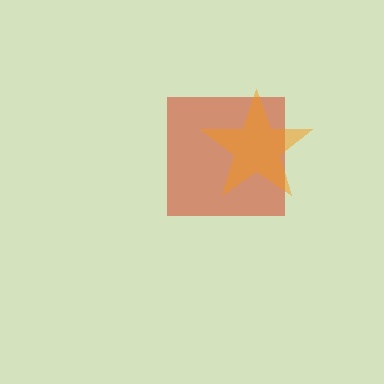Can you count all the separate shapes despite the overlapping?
Yes, there are 2 separate shapes.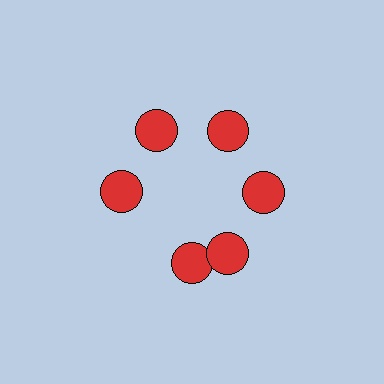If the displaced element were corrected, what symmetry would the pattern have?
It would have 6-fold rotational symmetry — the pattern would map onto itself every 60 degrees.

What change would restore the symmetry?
The symmetry would be restored by rotating it back into even spacing with its neighbors so that all 6 circles sit at equal angles and equal distance from the center.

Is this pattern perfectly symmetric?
No. The 6 red circles are arranged in a ring, but one element near the 7 o'clock position is rotated out of alignment along the ring, breaking the 6-fold rotational symmetry.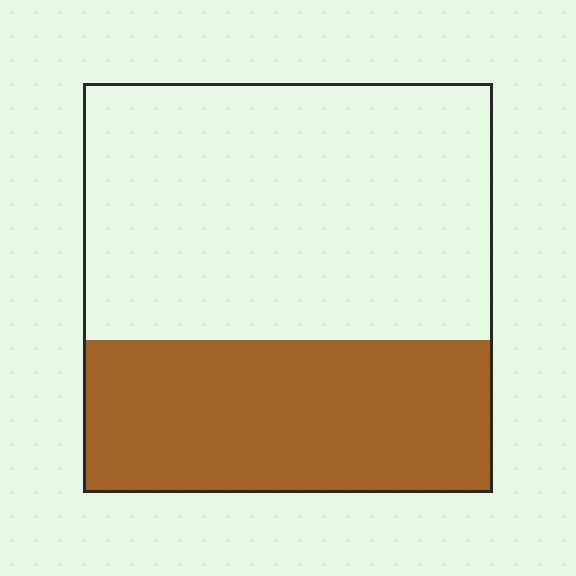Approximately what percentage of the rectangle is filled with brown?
Approximately 35%.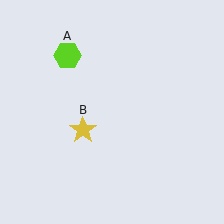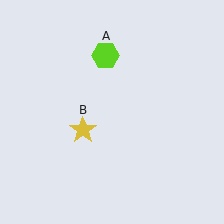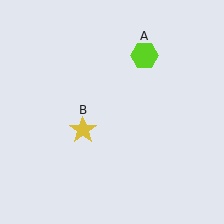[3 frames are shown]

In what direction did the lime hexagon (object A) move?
The lime hexagon (object A) moved right.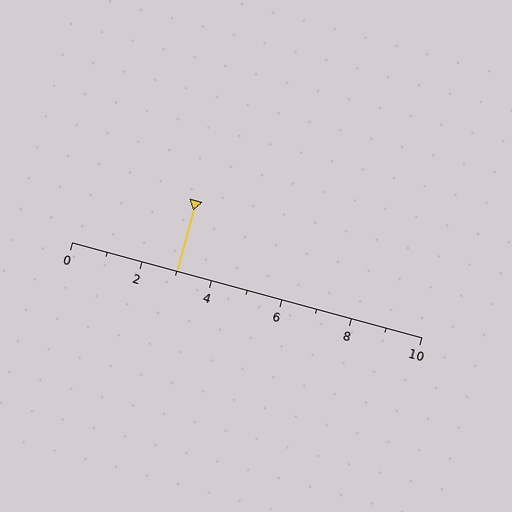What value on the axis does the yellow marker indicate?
The marker indicates approximately 3.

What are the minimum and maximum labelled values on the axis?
The axis runs from 0 to 10.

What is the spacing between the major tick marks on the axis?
The major ticks are spaced 2 apart.